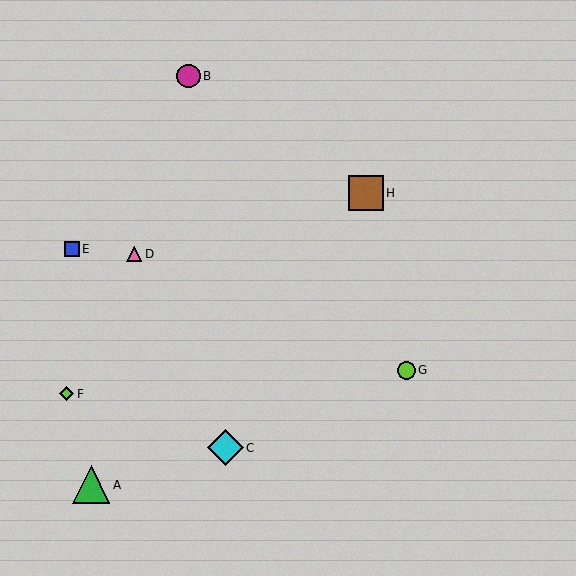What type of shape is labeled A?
Shape A is a green triangle.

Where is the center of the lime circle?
The center of the lime circle is at (406, 370).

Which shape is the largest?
The green triangle (labeled A) is the largest.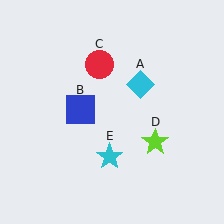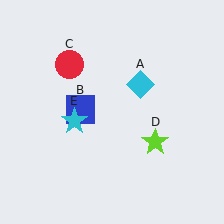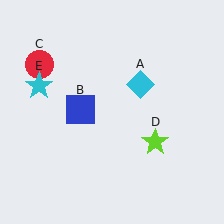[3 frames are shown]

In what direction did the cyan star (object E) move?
The cyan star (object E) moved up and to the left.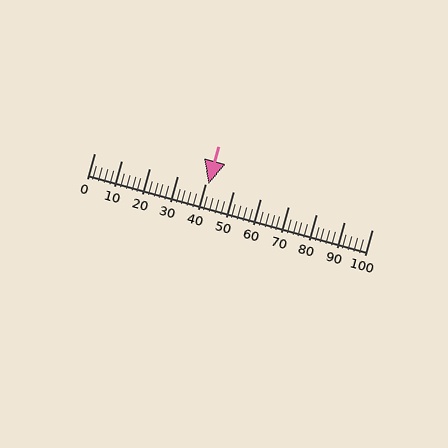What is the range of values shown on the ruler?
The ruler shows values from 0 to 100.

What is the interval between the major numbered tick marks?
The major tick marks are spaced 10 units apart.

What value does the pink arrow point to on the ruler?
The pink arrow points to approximately 41.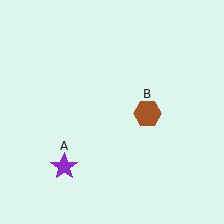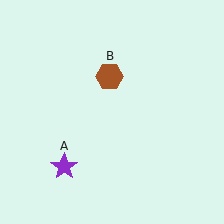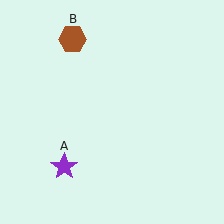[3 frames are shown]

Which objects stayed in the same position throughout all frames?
Purple star (object A) remained stationary.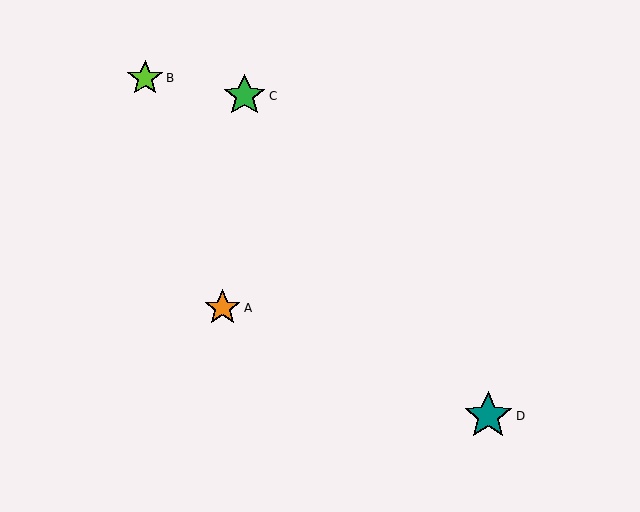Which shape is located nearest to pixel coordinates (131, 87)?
The lime star (labeled B) at (145, 78) is nearest to that location.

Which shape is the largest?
The teal star (labeled D) is the largest.